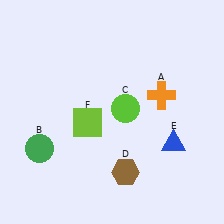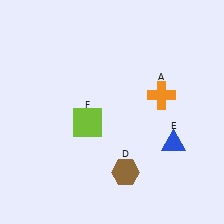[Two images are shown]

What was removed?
The lime circle (C), the green circle (B) were removed in Image 2.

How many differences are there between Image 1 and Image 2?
There are 2 differences between the two images.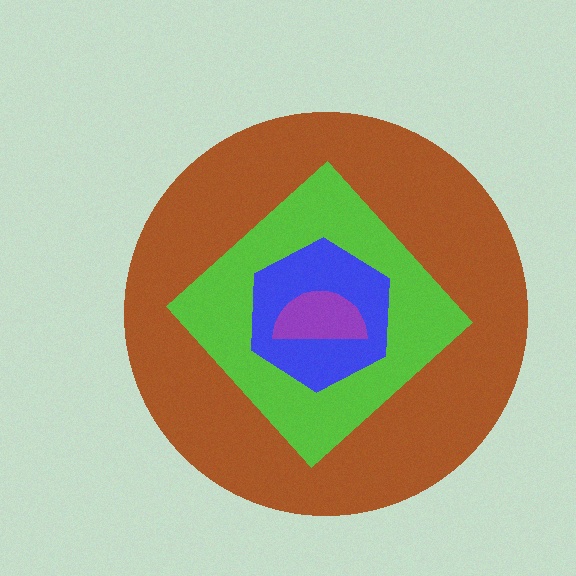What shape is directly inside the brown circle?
The lime diamond.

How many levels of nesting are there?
4.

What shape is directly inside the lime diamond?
The blue hexagon.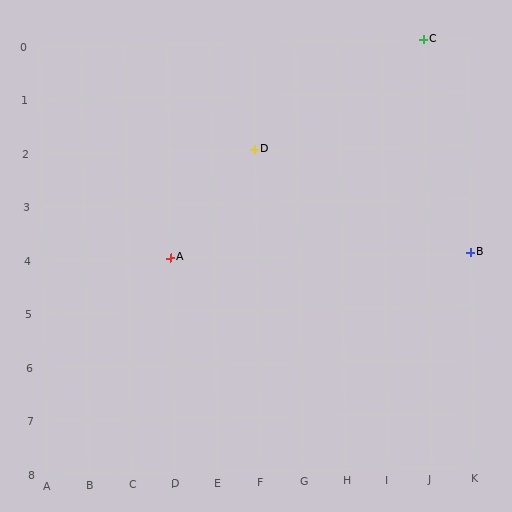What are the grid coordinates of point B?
Point B is at grid coordinates (K, 4).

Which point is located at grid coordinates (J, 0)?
Point C is at (J, 0).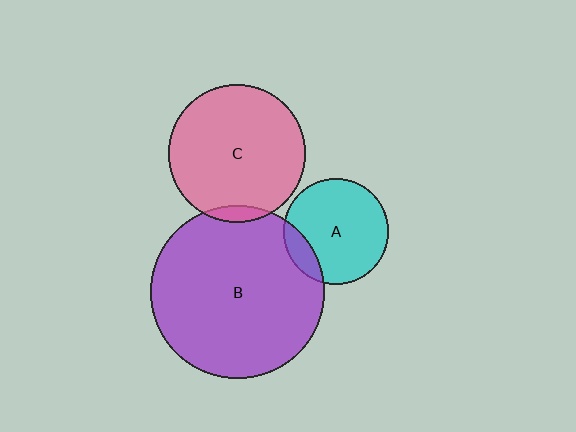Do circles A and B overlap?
Yes.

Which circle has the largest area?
Circle B (purple).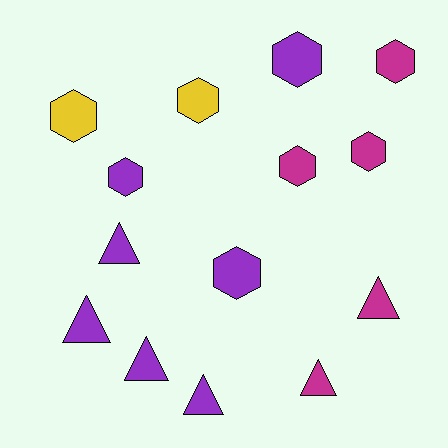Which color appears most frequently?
Purple, with 7 objects.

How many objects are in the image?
There are 14 objects.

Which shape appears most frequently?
Hexagon, with 8 objects.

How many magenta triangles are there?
There are 2 magenta triangles.